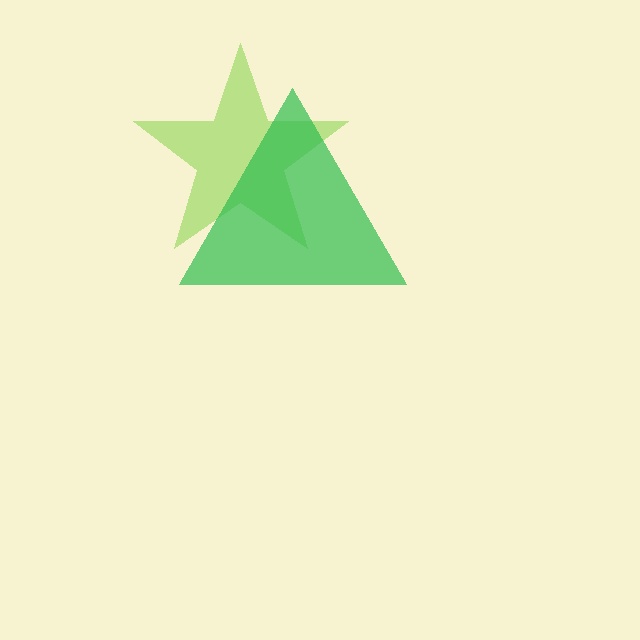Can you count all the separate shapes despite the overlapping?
Yes, there are 2 separate shapes.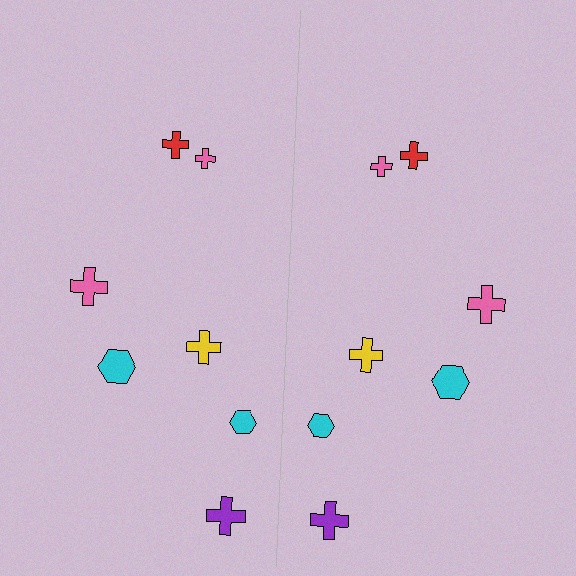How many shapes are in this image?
There are 14 shapes in this image.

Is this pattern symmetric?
Yes, this pattern has bilateral (reflection) symmetry.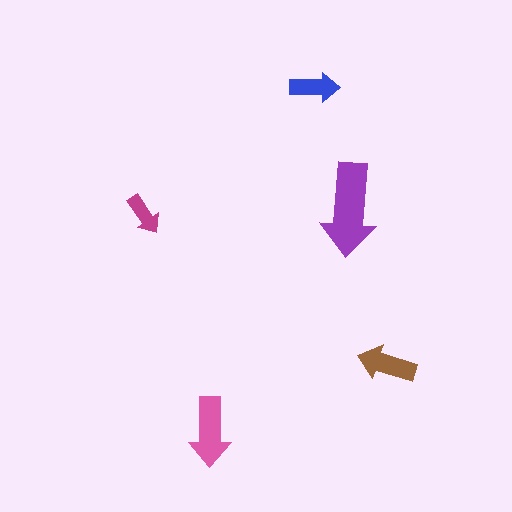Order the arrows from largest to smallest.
the purple one, the pink one, the brown one, the blue one, the magenta one.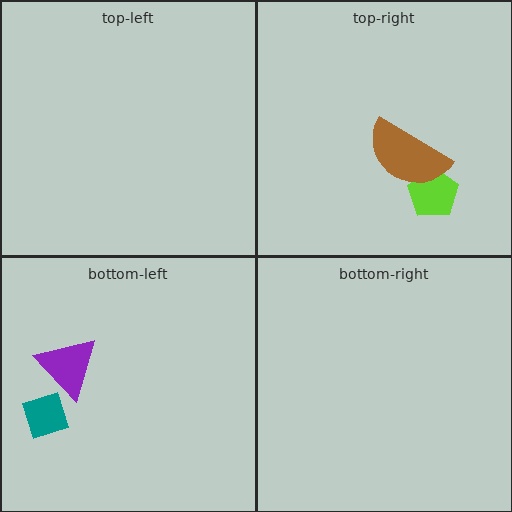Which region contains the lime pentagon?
The top-right region.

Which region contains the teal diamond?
The bottom-left region.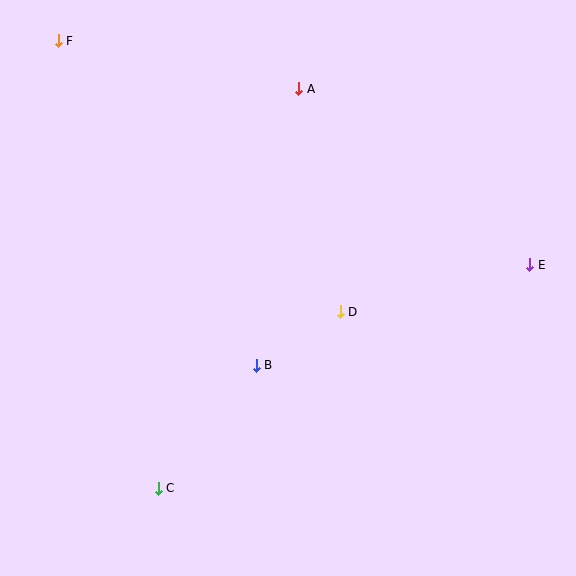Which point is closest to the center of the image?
Point D at (340, 312) is closest to the center.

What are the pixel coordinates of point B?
Point B is at (256, 365).